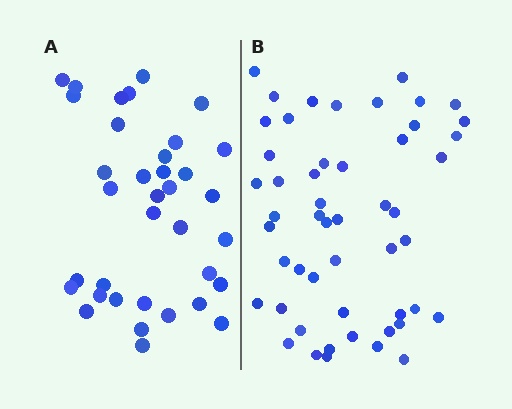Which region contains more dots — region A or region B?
Region B (the right region) has more dots.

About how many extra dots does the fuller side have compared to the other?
Region B has approximately 15 more dots than region A.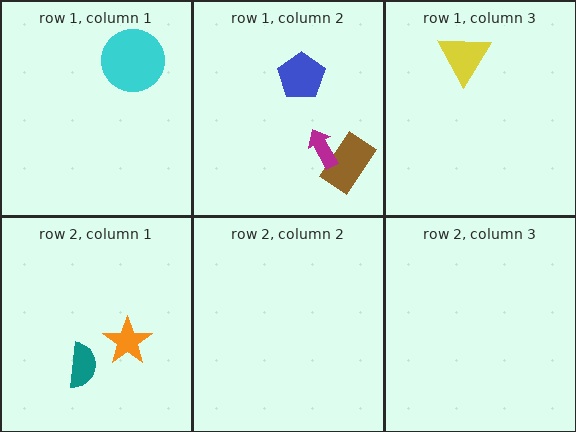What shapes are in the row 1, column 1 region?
The cyan circle.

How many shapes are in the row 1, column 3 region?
1.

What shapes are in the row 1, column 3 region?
The yellow triangle.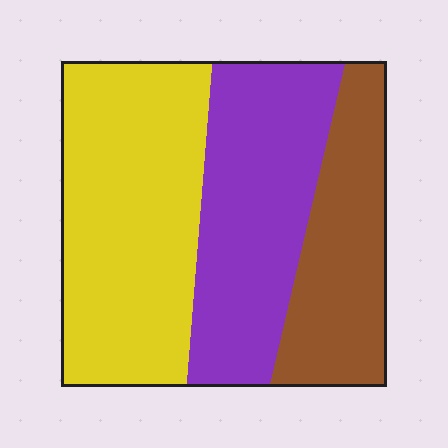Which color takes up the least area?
Brown, at roughly 25%.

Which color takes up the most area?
Yellow, at roughly 40%.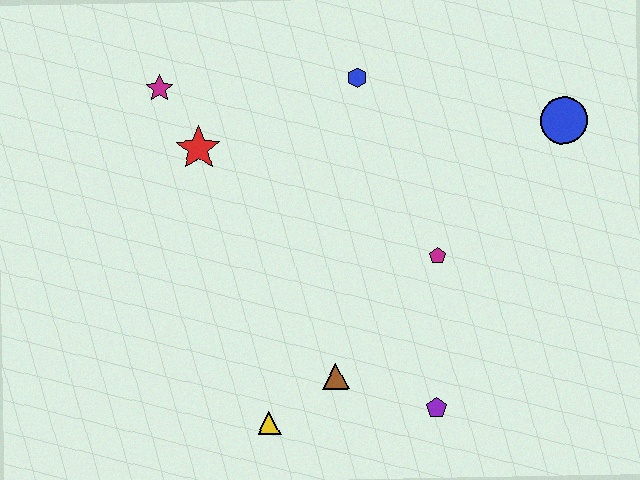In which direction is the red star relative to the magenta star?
The red star is below the magenta star.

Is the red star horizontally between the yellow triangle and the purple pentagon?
No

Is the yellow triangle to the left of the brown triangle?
Yes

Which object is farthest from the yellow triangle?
The blue circle is farthest from the yellow triangle.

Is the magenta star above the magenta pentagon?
Yes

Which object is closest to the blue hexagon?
The red star is closest to the blue hexagon.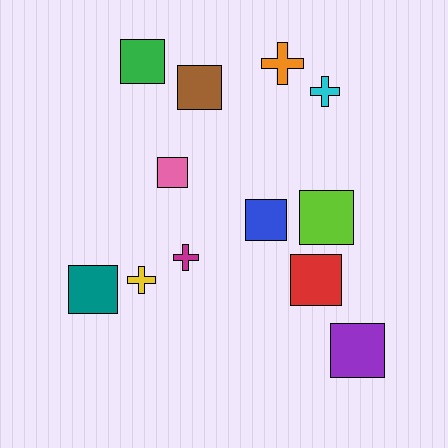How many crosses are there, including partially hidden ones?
There are 4 crosses.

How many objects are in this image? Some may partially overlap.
There are 12 objects.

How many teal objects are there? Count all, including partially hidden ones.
There is 1 teal object.